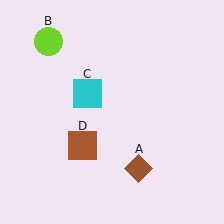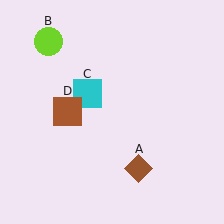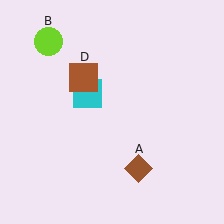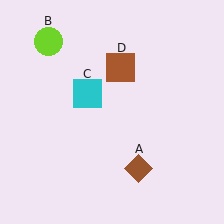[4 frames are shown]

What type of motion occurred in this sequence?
The brown square (object D) rotated clockwise around the center of the scene.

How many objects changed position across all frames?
1 object changed position: brown square (object D).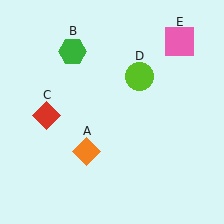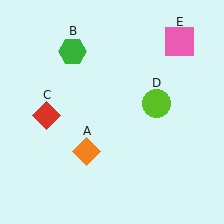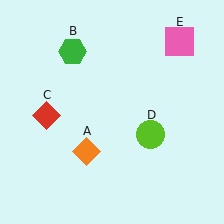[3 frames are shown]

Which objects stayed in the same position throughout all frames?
Orange diamond (object A) and green hexagon (object B) and red diamond (object C) and pink square (object E) remained stationary.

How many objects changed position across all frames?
1 object changed position: lime circle (object D).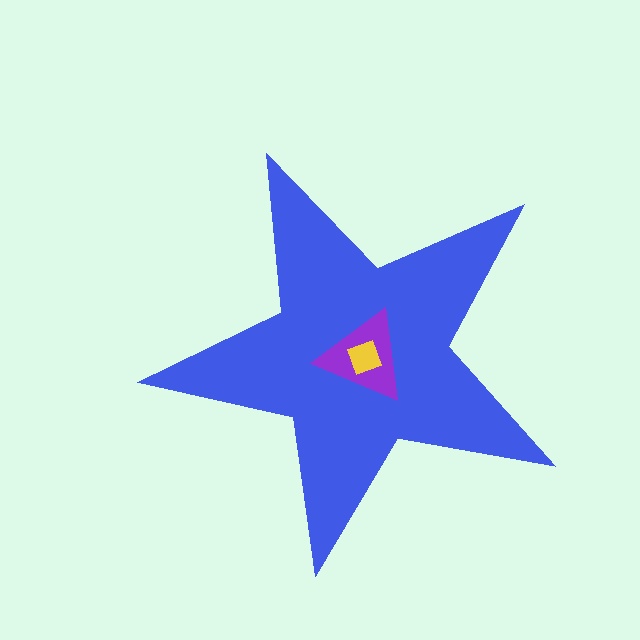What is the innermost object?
The yellow square.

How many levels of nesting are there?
3.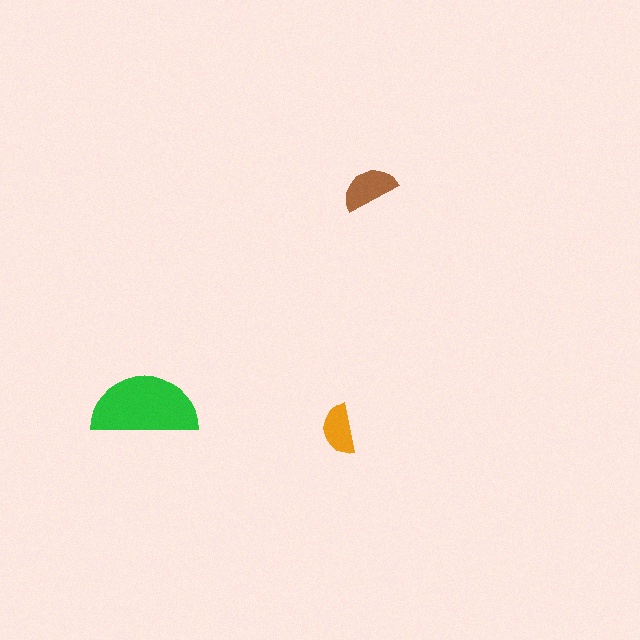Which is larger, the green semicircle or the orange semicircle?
The green one.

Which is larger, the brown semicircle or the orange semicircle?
The brown one.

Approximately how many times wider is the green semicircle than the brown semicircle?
About 2 times wider.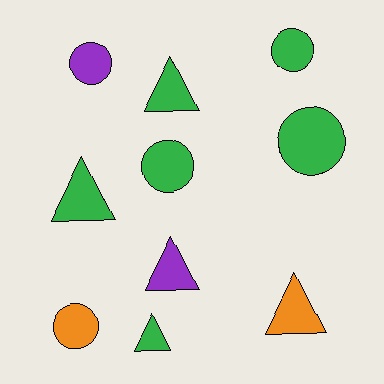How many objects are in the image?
There are 10 objects.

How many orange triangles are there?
There is 1 orange triangle.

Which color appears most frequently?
Green, with 6 objects.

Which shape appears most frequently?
Circle, with 5 objects.